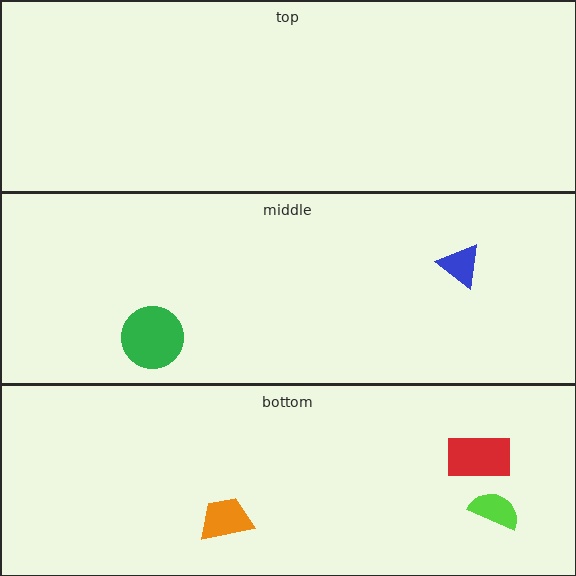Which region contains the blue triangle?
The middle region.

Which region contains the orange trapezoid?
The bottom region.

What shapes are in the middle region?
The green circle, the blue triangle.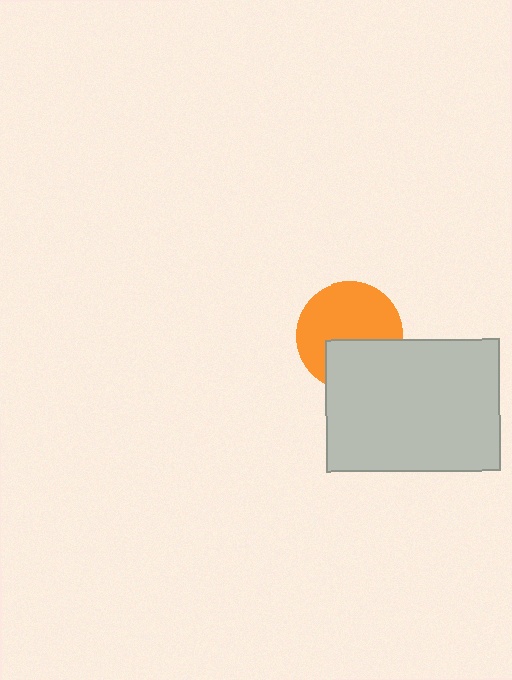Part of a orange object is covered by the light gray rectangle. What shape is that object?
It is a circle.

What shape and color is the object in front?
The object in front is a light gray rectangle.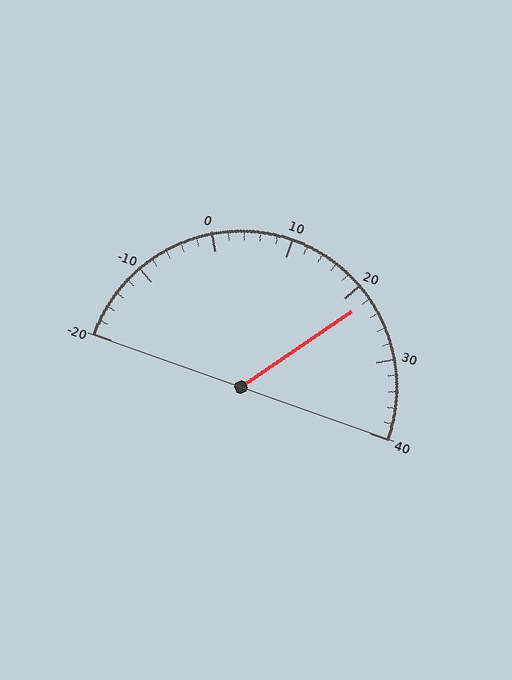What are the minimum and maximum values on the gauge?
The gauge ranges from -20 to 40.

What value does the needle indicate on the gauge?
The needle indicates approximately 22.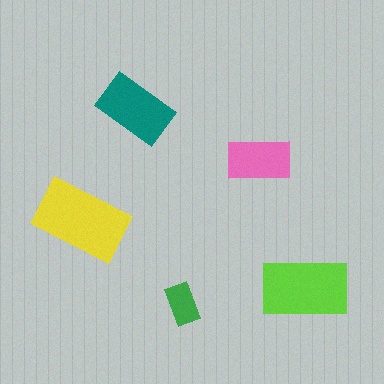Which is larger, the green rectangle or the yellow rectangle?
The yellow one.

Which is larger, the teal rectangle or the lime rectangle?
The lime one.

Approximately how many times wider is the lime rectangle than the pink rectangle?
About 1.5 times wider.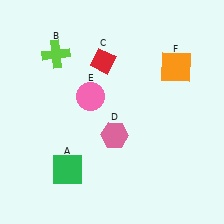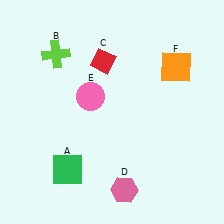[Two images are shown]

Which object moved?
The pink hexagon (D) moved down.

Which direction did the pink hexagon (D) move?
The pink hexagon (D) moved down.